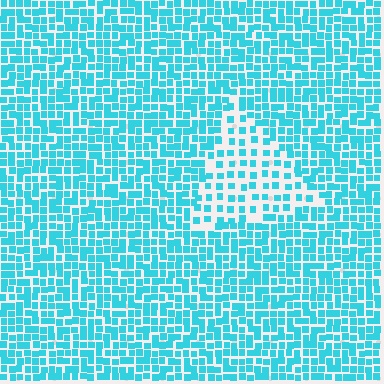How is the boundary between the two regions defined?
The boundary is defined by a change in element density (approximately 2.0x ratio). All elements are the same color, size, and shape.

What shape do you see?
I see a triangle.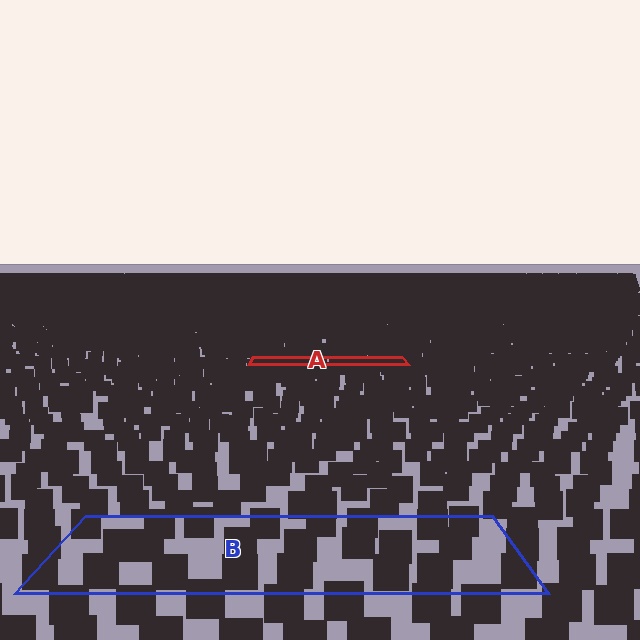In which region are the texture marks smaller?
The texture marks are smaller in region A, because it is farther away.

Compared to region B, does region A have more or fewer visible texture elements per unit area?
Region A has more texture elements per unit area — they are packed more densely because it is farther away.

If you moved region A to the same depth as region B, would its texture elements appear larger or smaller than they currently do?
They would appear larger. At a closer depth, the same texture elements are projected at a bigger on-screen size.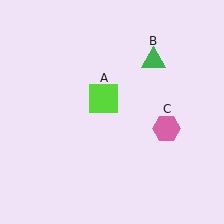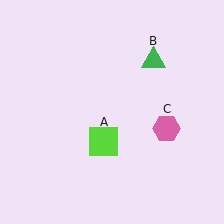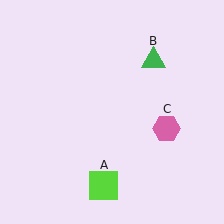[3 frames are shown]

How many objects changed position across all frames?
1 object changed position: lime square (object A).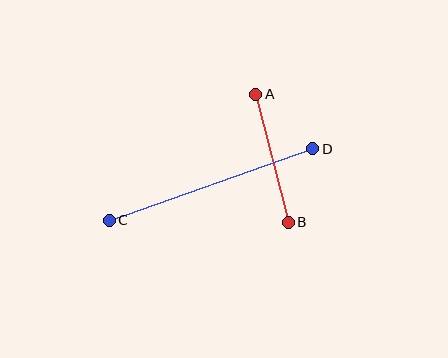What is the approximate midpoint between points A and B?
The midpoint is at approximately (272, 158) pixels.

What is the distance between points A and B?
The distance is approximately 132 pixels.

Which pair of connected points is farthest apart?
Points C and D are farthest apart.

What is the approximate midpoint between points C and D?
The midpoint is at approximately (211, 185) pixels.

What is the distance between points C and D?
The distance is approximately 216 pixels.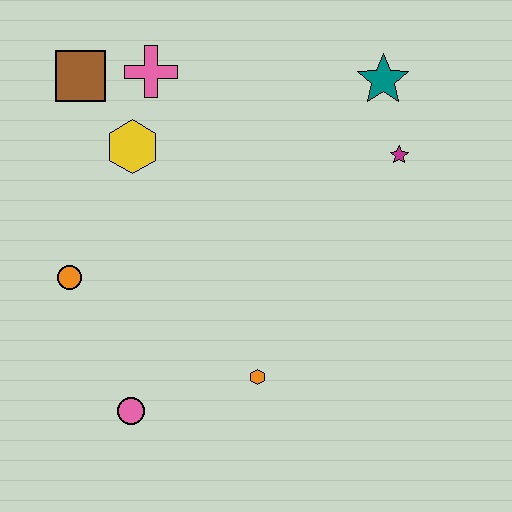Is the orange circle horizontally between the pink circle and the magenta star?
No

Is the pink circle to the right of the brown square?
Yes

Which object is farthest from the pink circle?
The teal star is farthest from the pink circle.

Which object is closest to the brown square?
The pink cross is closest to the brown square.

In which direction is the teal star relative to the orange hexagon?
The teal star is above the orange hexagon.